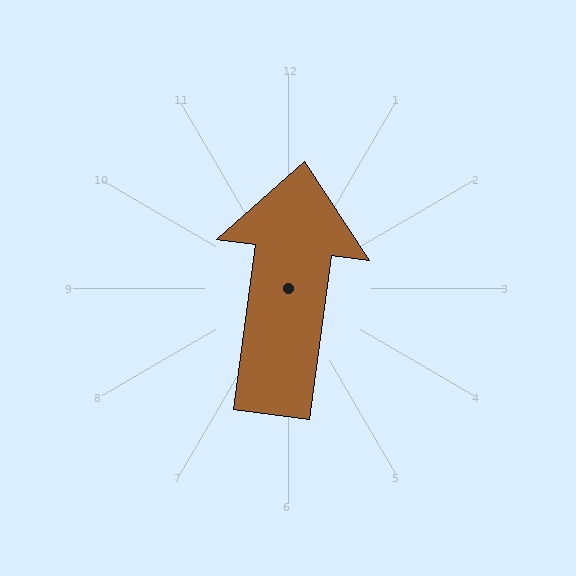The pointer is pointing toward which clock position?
Roughly 12 o'clock.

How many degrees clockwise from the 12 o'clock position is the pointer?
Approximately 8 degrees.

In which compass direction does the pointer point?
North.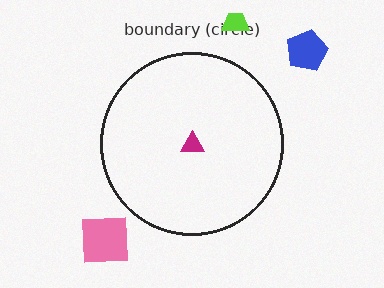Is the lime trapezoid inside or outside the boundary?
Outside.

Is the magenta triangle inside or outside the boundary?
Inside.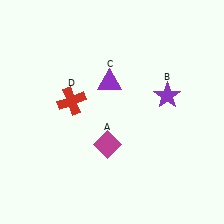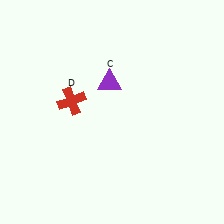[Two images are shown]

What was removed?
The magenta diamond (A), the purple star (B) were removed in Image 2.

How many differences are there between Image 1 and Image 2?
There are 2 differences between the two images.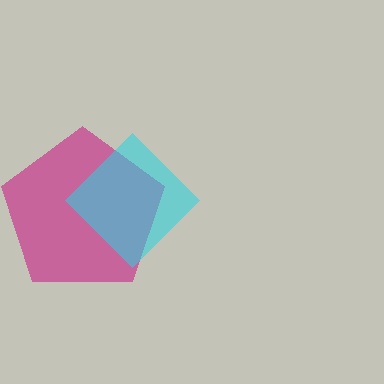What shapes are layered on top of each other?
The layered shapes are: a magenta pentagon, a cyan diamond.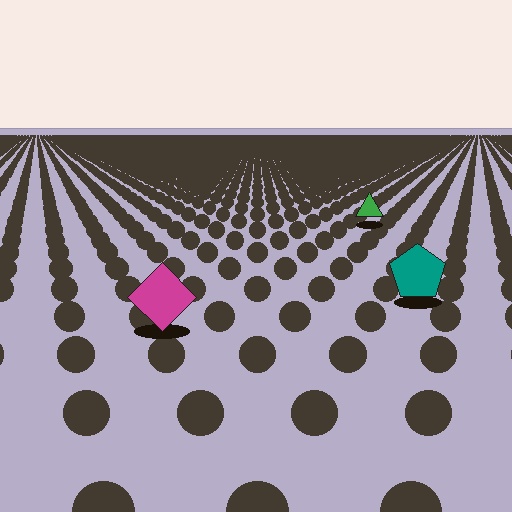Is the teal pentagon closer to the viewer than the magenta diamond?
No. The magenta diamond is closer — you can tell from the texture gradient: the ground texture is coarser near it.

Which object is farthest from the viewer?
The green triangle is farthest from the viewer. It appears smaller and the ground texture around it is denser.